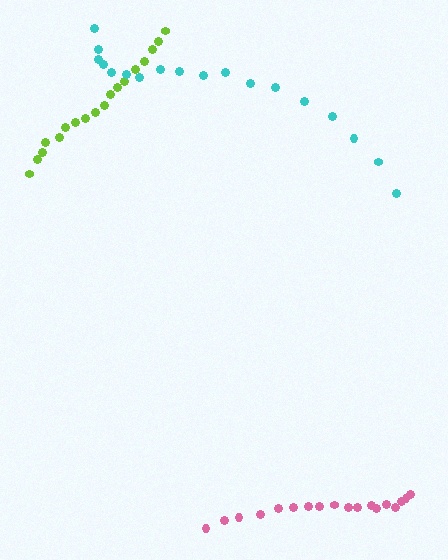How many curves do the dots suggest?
There are 3 distinct paths.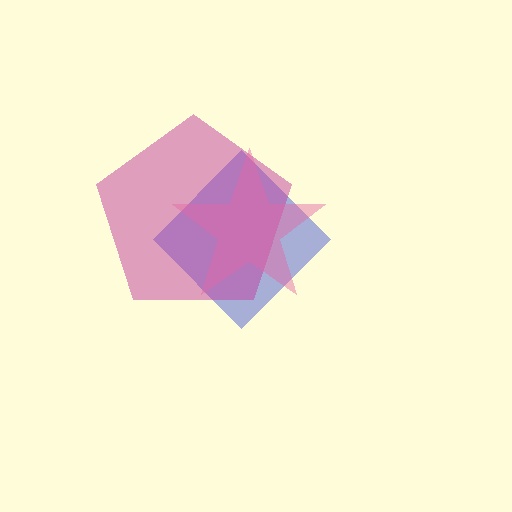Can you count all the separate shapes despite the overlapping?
Yes, there are 3 separate shapes.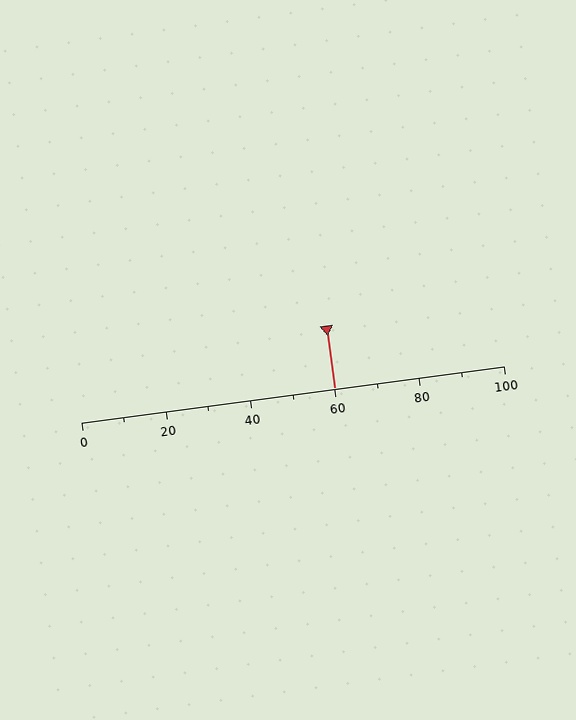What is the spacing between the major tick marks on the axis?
The major ticks are spaced 20 apart.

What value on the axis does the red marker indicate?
The marker indicates approximately 60.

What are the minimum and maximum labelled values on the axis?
The axis runs from 0 to 100.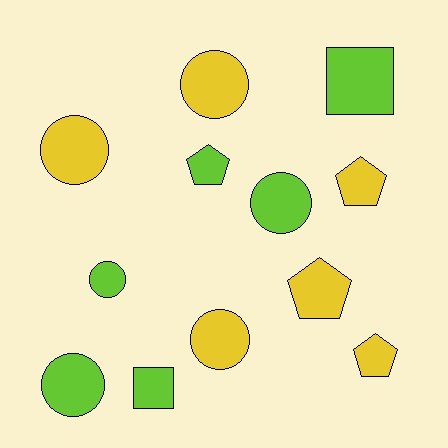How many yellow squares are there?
There are no yellow squares.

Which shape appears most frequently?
Circle, with 6 objects.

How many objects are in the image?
There are 12 objects.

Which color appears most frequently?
Yellow, with 6 objects.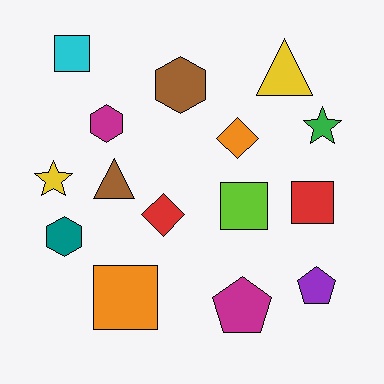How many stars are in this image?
There are 2 stars.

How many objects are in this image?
There are 15 objects.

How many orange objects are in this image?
There are 2 orange objects.